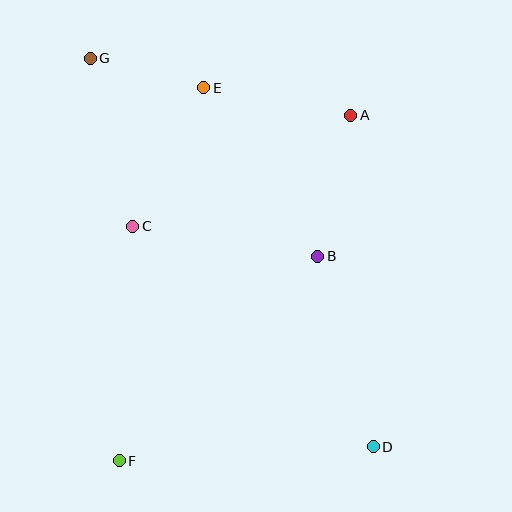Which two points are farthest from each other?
Points D and G are farthest from each other.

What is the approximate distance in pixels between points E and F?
The distance between E and F is approximately 382 pixels.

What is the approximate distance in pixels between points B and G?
The distance between B and G is approximately 302 pixels.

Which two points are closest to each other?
Points E and G are closest to each other.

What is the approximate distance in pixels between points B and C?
The distance between B and C is approximately 188 pixels.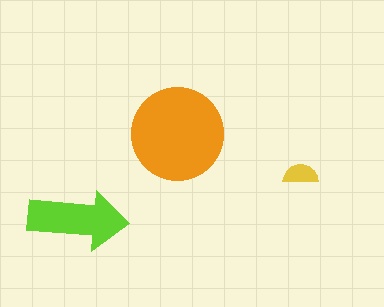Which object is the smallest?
The yellow semicircle.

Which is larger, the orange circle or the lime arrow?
The orange circle.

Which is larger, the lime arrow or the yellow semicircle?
The lime arrow.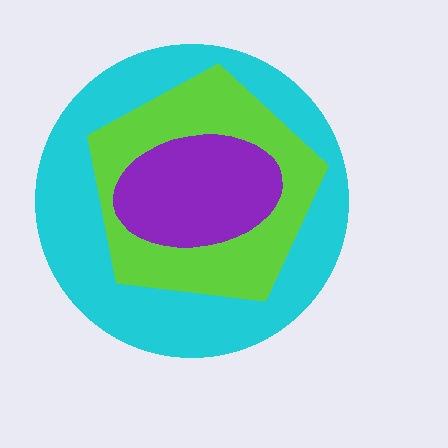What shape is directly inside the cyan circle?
The lime pentagon.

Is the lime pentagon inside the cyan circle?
Yes.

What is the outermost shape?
The cyan circle.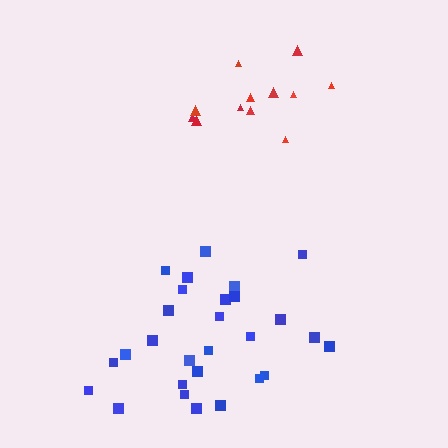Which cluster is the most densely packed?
Blue.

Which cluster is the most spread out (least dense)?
Red.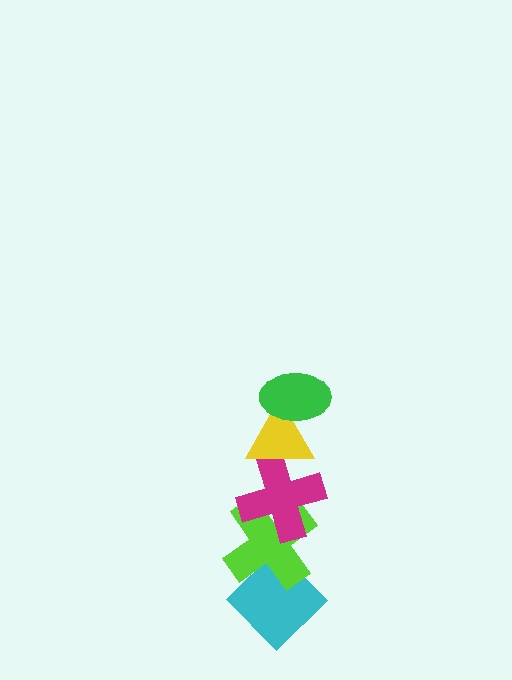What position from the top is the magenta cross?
The magenta cross is 3rd from the top.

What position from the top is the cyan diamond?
The cyan diamond is 5th from the top.